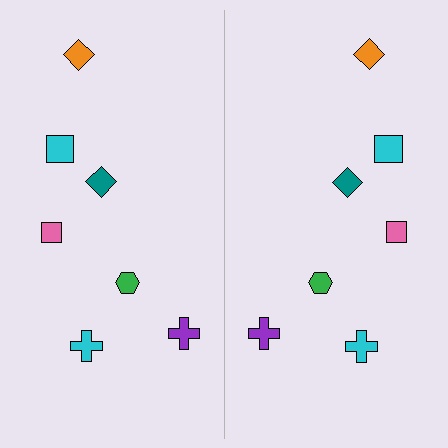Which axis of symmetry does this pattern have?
The pattern has a vertical axis of symmetry running through the center of the image.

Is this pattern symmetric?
Yes, this pattern has bilateral (reflection) symmetry.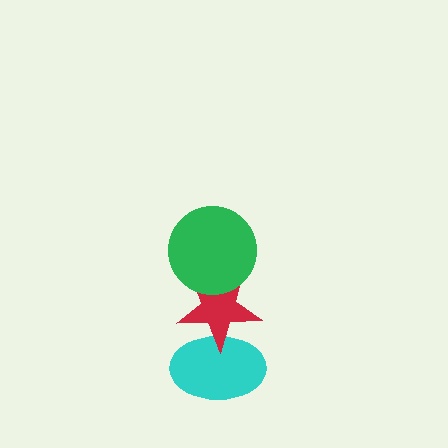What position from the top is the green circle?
The green circle is 1st from the top.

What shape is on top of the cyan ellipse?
The red star is on top of the cyan ellipse.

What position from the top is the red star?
The red star is 2nd from the top.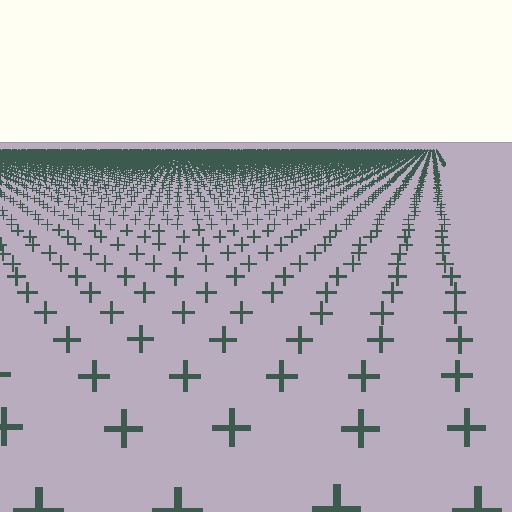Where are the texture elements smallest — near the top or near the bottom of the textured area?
Near the top.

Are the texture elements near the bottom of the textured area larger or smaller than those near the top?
Larger. Near the bottom, elements are closer to the viewer and appear at a bigger on-screen size.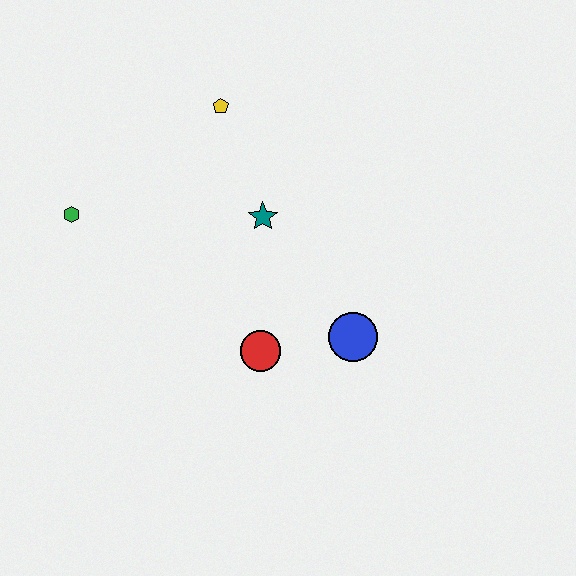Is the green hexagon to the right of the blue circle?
No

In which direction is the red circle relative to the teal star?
The red circle is below the teal star.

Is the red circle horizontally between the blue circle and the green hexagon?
Yes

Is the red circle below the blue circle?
Yes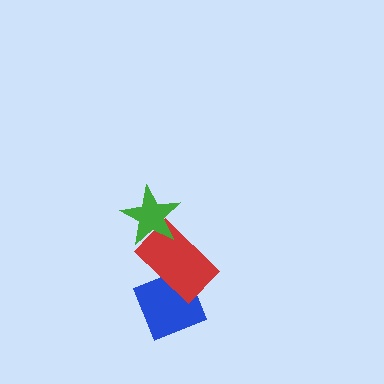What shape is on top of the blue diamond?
The red rectangle is on top of the blue diamond.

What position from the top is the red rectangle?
The red rectangle is 2nd from the top.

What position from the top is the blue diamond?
The blue diamond is 3rd from the top.